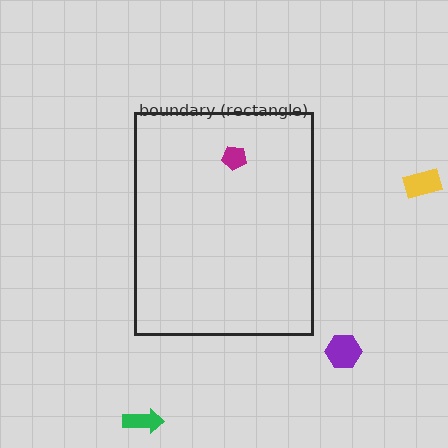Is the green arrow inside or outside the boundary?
Outside.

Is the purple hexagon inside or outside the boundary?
Outside.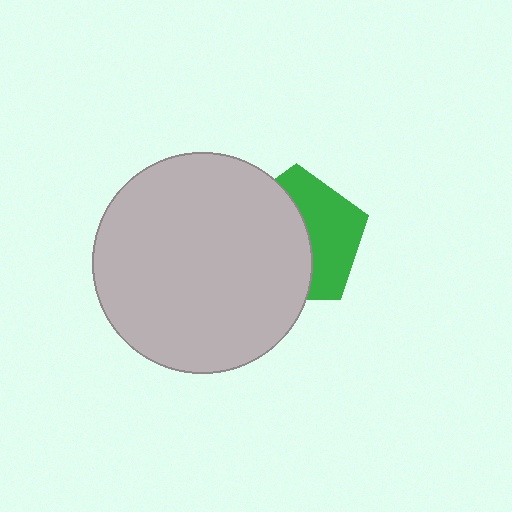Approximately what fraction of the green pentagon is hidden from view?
Roughly 56% of the green pentagon is hidden behind the light gray circle.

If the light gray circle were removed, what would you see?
You would see the complete green pentagon.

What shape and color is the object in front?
The object in front is a light gray circle.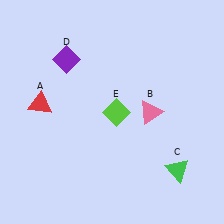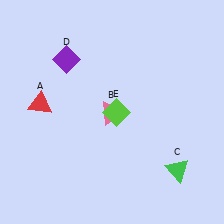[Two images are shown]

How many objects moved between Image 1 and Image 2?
1 object moved between the two images.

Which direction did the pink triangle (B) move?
The pink triangle (B) moved left.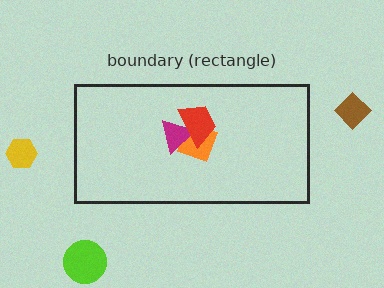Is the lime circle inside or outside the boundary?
Outside.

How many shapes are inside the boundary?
3 inside, 3 outside.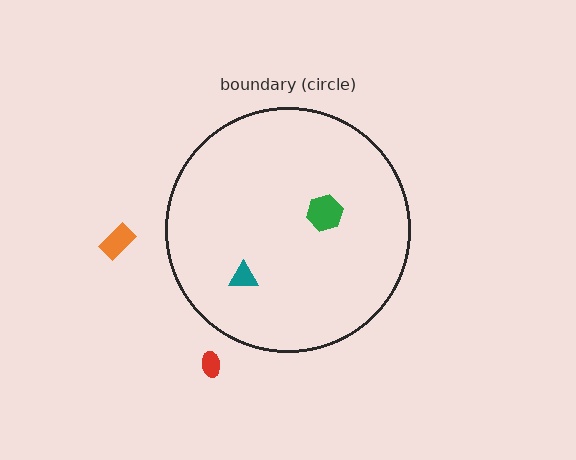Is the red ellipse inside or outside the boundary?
Outside.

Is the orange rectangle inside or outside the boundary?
Outside.